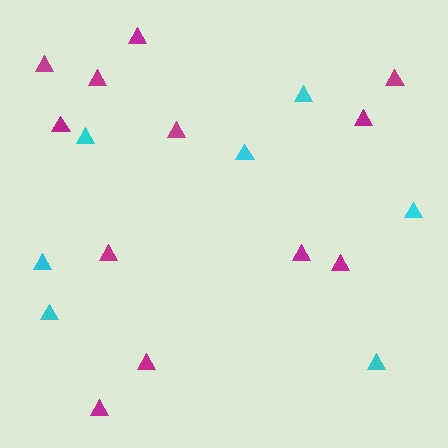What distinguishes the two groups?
There are 2 groups: one group of magenta triangles (12) and one group of cyan triangles (7).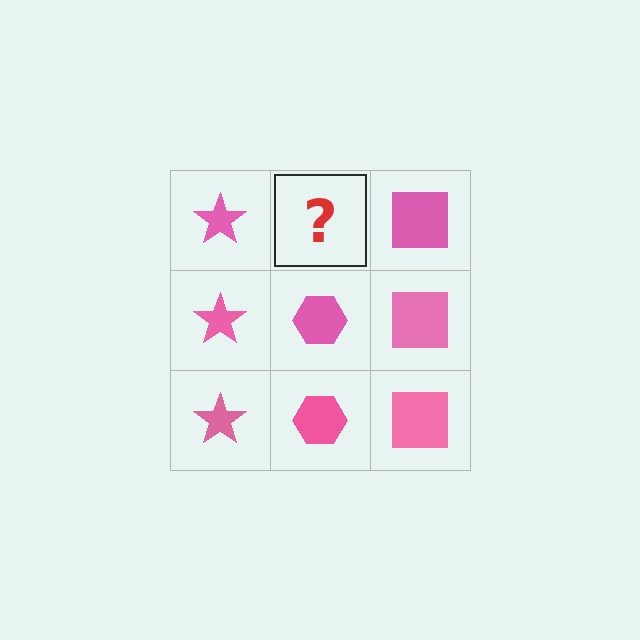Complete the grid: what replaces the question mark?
The question mark should be replaced with a pink hexagon.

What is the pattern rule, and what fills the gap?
The rule is that each column has a consistent shape. The gap should be filled with a pink hexagon.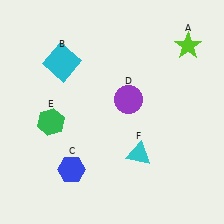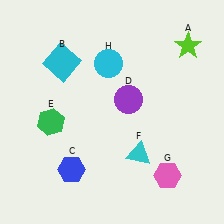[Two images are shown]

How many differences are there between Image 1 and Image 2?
There are 2 differences between the two images.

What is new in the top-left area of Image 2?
A cyan circle (H) was added in the top-left area of Image 2.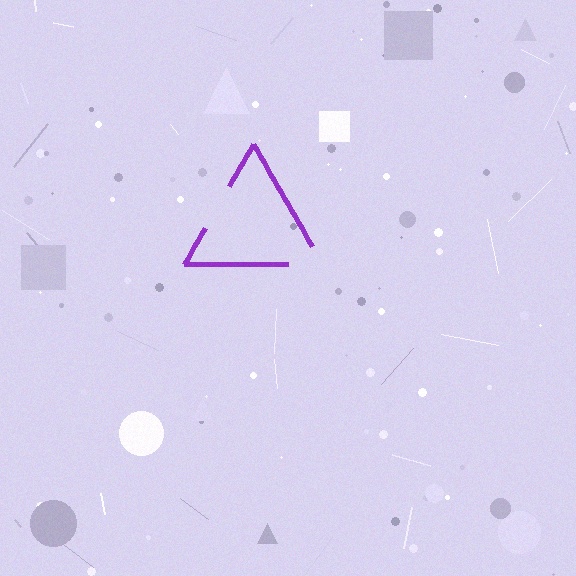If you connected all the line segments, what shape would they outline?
They would outline a triangle.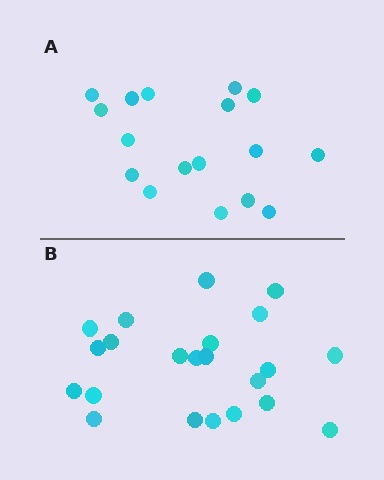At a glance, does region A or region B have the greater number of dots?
Region B (the bottom region) has more dots.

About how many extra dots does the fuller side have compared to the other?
Region B has about 5 more dots than region A.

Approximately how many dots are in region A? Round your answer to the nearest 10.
About 20 dots. (The exact count is 17, which rounds to 20.)